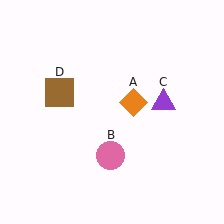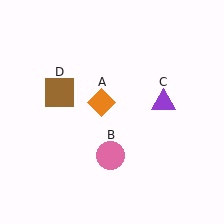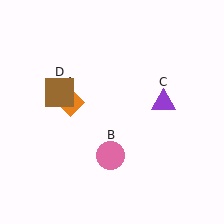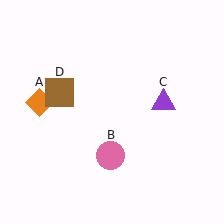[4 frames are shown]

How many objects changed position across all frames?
1 object changed position: orange diamond (object A).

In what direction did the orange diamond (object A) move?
The orange diamond (object A) moved left.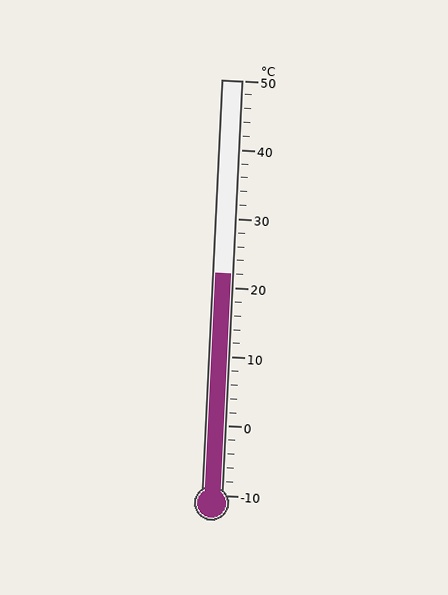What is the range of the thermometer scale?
The thermometer scale ranges from -10°C to 50°C.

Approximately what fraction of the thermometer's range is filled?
The thermometer is filled to approximately 55% of its range.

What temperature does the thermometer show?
The thermometer shows approximately 22°C.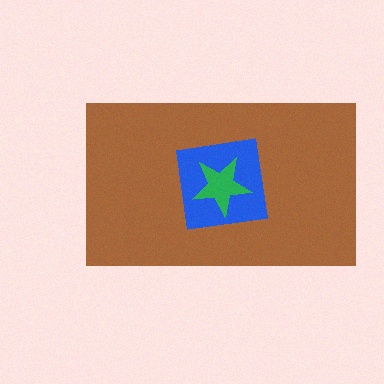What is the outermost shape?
The brown rectangle.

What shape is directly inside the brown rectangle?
The blue square.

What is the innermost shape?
The green star.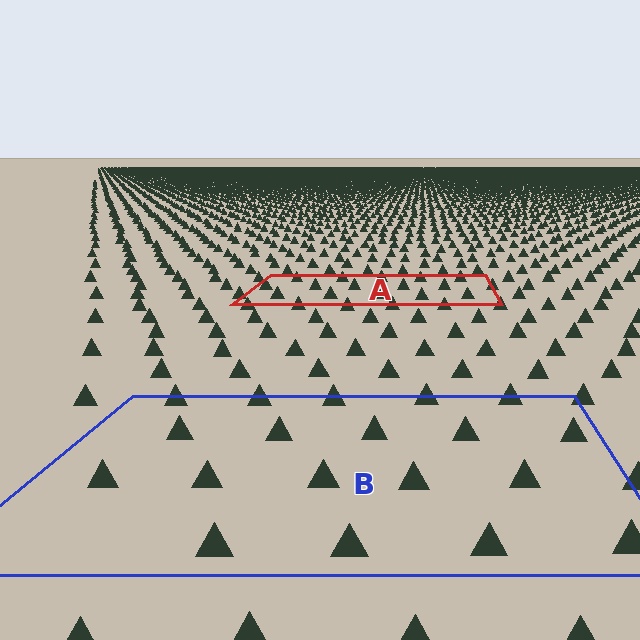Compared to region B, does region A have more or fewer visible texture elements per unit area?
Region A has more texture elements per unit area — they are packed more densely because it is farther away.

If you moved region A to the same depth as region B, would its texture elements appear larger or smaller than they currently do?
They would appear larger. At a closer depth, the same texture elements are projected at a bigger on-screen size.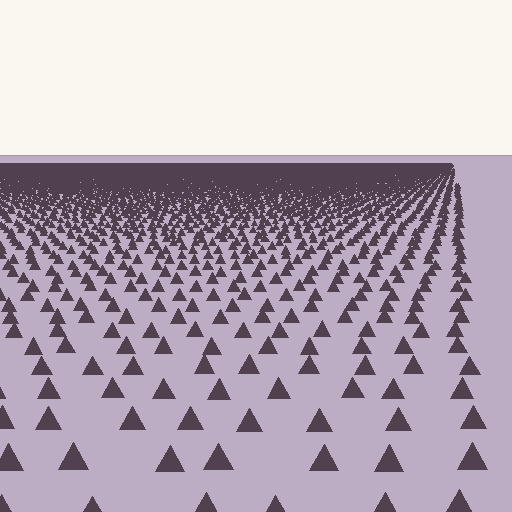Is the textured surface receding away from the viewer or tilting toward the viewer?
The surface is receding away from the viewer. Texture elements get smaller and denser toward the top.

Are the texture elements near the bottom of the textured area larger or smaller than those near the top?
Larger. Near the bottom, elements are closer to the viewer and appear at a bigger on-screen size.